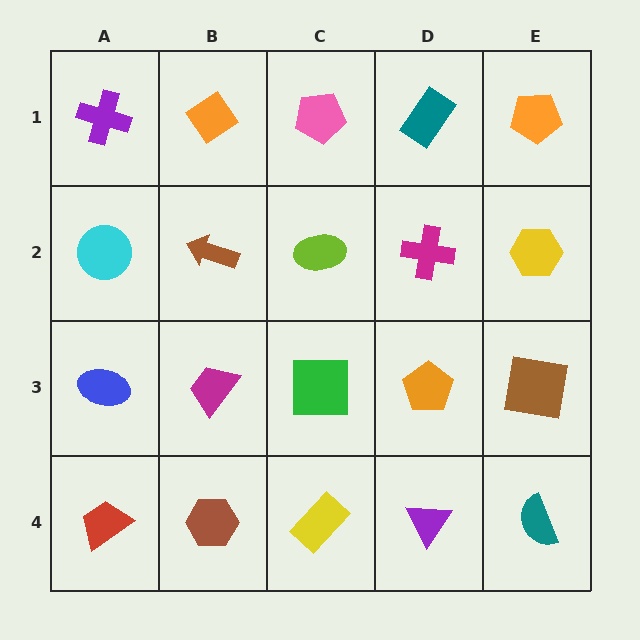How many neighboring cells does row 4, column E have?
2.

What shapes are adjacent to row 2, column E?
An orange pentagon (row 1, column E), a brown square (row 3, column E), a magenta cross (row 2, column D).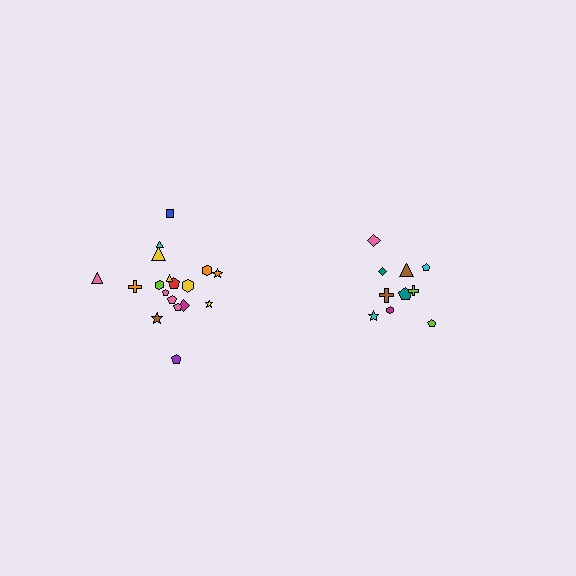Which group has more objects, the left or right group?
The left group.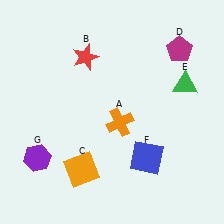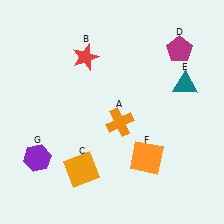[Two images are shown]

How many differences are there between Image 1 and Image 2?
There are 2 differences between the two images.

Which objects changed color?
E changed from green to teal. F changed from blue to orange.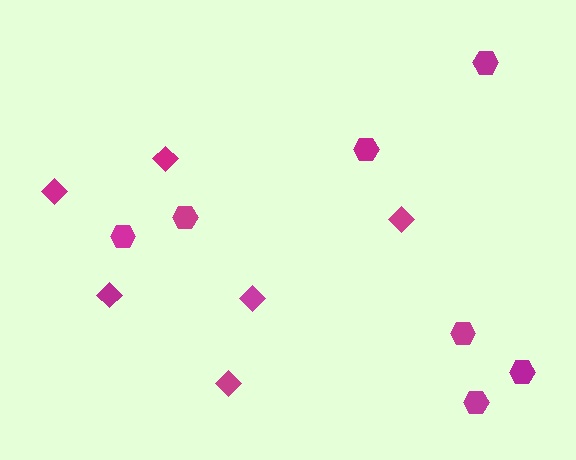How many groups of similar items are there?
There are 2 groups: one group of diamonds (6) and one group of hexagons (7).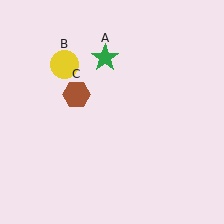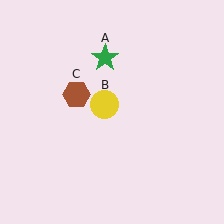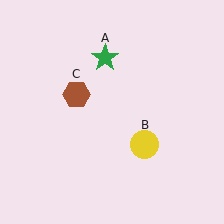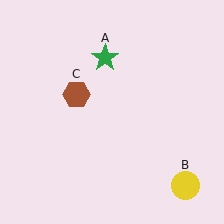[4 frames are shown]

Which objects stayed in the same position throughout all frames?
Green star (object A) and brown hexagon (object C) remained stationary.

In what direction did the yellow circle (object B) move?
The yellow circle (object B) moved down and to the right.